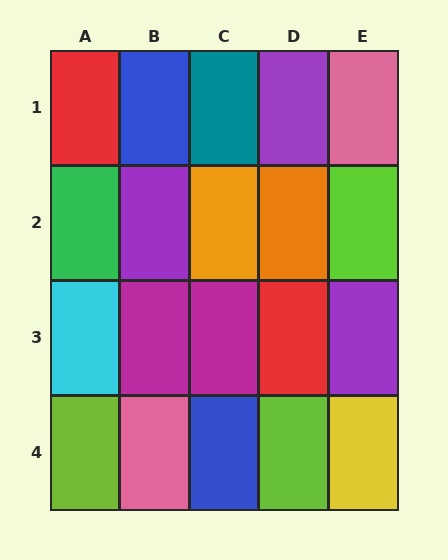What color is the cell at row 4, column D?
Lime.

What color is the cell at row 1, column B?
Blue.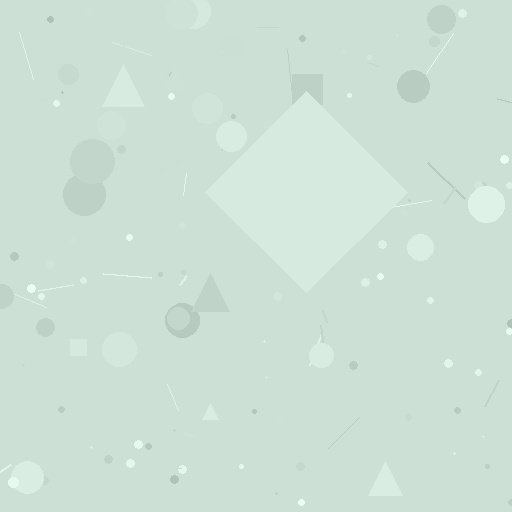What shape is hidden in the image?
A diamond is hidden in the image.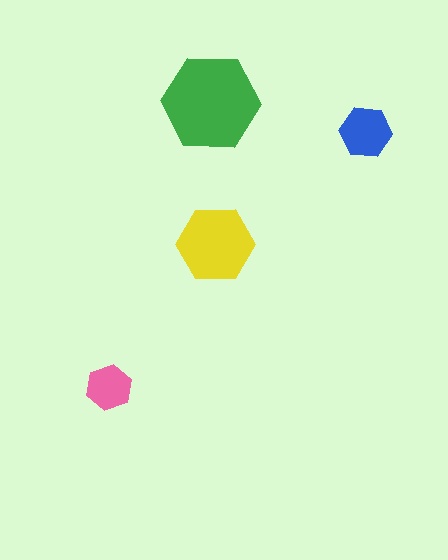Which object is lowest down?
The pink hexagon is bottommost.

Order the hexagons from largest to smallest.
the green one, the yellow one, the blue one, the pink one.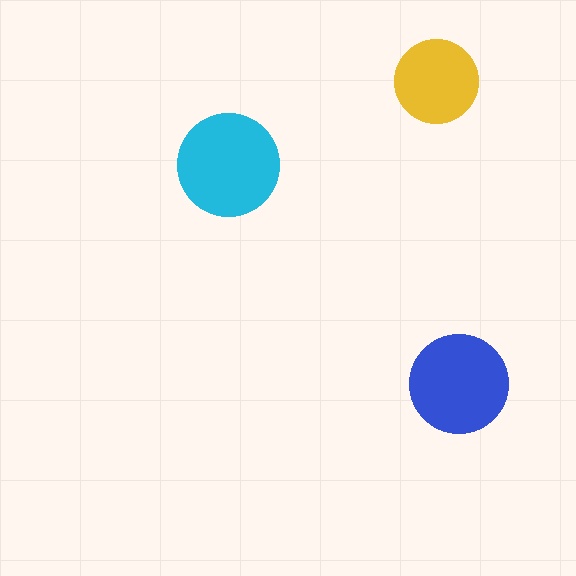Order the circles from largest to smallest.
the cyan one, the blue one, the yellow one.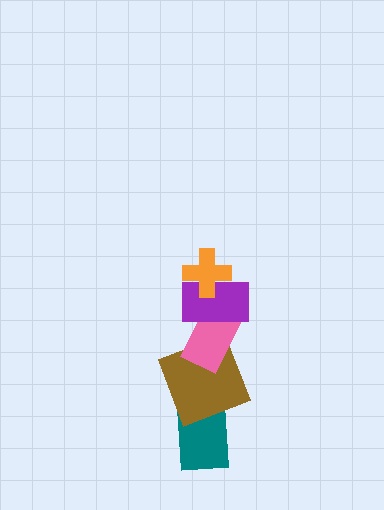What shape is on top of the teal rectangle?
The brown square is on top of the teal rectangle.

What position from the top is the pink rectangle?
The pink rectangle is 3rd from the top.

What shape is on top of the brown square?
The pink rectangle is on top of the brown square.